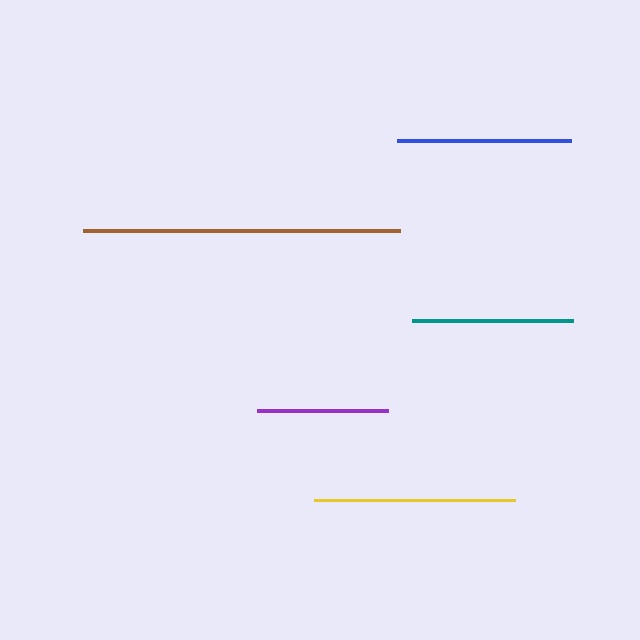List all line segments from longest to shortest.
From longest to shortest: brown, yellow, blue, teal, purple.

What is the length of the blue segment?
The blue segment is approximately 173 pixels long.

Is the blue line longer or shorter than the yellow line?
The yellow line is longer than the blue line.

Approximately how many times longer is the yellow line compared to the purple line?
The yellow line is approximately 1.5 times the length of the purple line.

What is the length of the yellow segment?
The yellow segment is approximately 201 pixels long.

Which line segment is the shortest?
The purple line is the shortest at approximately 130 pixels.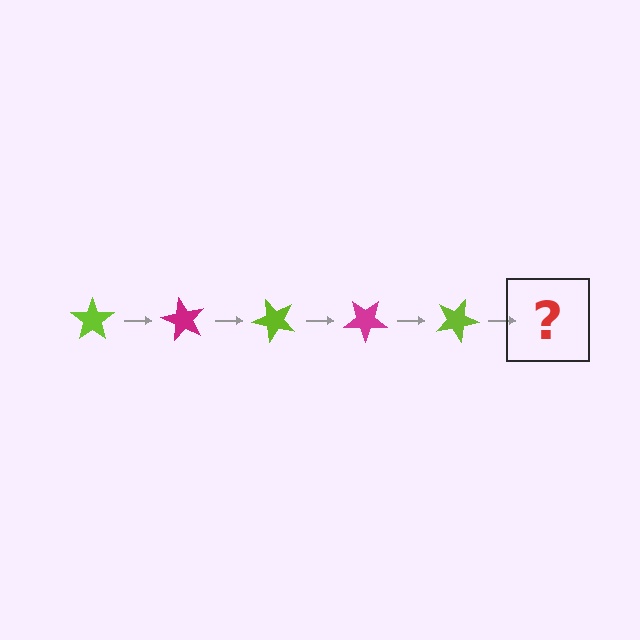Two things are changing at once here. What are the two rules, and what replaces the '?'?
The two rules are that it rotates 60 degrees each step and the color cycles through lime and magenta. The '?' should be a magenta star, rotated 300 degrees from the start.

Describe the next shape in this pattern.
It should be a magenta star, rotated 300 degrees from the start.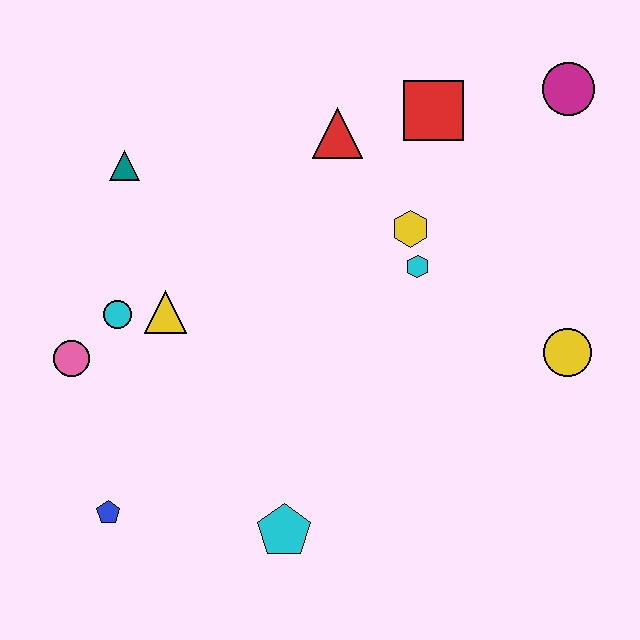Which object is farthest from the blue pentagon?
The magenta circle is farthest from the blue pentagon.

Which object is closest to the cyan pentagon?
The blue pentagon is closest to the cyan pentagon.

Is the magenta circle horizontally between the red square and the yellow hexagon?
No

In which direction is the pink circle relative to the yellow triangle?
The pink circle is to the left of the yellow triangle.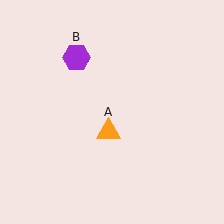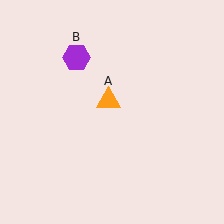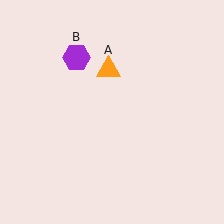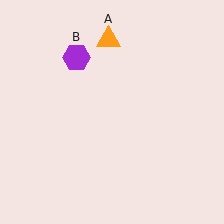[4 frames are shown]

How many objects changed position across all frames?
1 object changed position: orange triangle (object A).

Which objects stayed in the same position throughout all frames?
Purple hexagon (object B) remained stationary.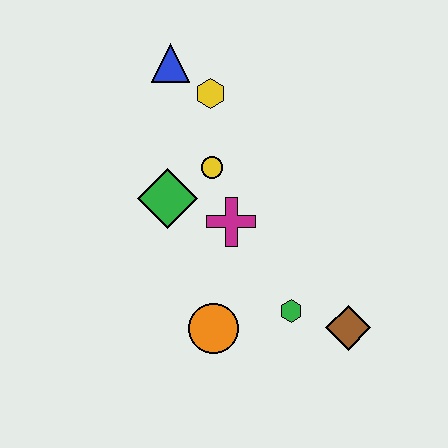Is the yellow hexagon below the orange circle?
No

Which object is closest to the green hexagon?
The brown diamond is closest to the green hexagon.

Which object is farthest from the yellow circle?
The brown diamond is farthest from the yellow circle.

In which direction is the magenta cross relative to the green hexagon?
The magenta cross is above the green hexagon.